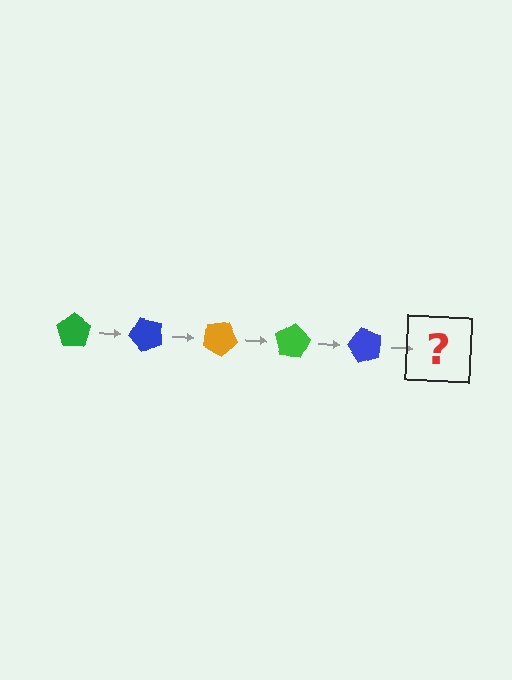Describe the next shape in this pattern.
It should be an orange pentagon, rotated 250 degrees from the start.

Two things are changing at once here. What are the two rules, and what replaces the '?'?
The two rules are that it rotates 50 degrees each step and the color cycles through green, blue, and orange. The '?' should be an orange pentagon, rotated 250 degrees from the start.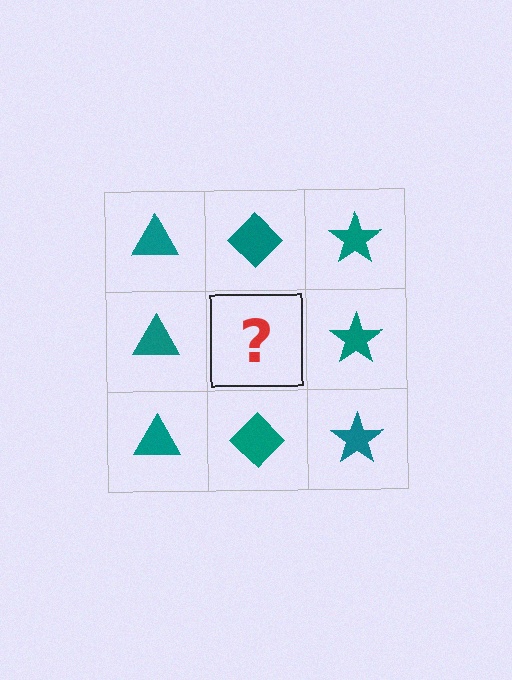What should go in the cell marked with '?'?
The missing cell should contain a teal diamond.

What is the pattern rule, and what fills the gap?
The rule is that each column has a consistent shape. The gap should be filled with a teal diamond.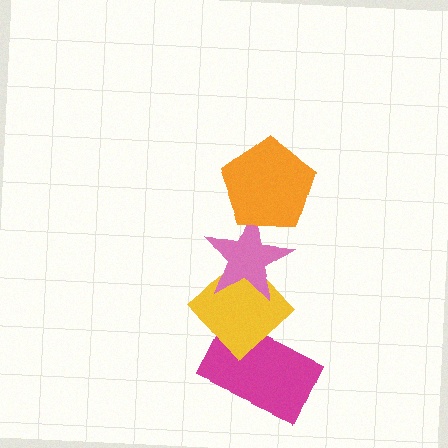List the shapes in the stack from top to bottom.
From top to bottom: the orange pentagon, the pink star, the yellow diamond, the magenta rectangle.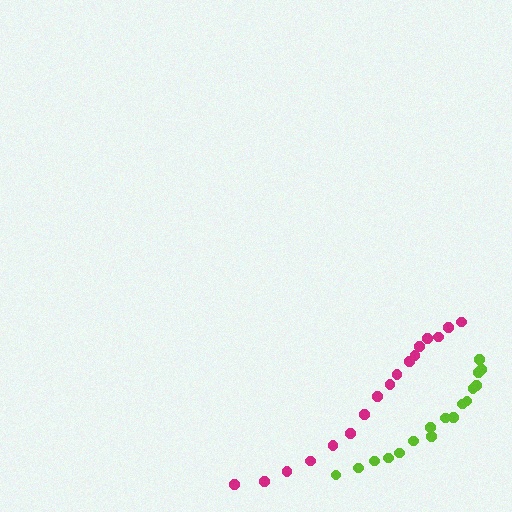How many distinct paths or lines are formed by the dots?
There are 2 distinct paths.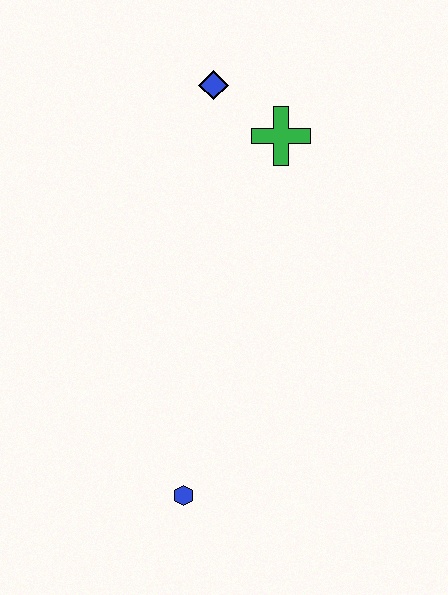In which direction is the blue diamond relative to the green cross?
The blue diamond is to the left of the green cross.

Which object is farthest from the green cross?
The blue hexagon is farthest from the green cross.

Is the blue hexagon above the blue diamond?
No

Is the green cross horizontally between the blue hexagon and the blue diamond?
No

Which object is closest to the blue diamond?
The green cross is closest to the blue diamond.